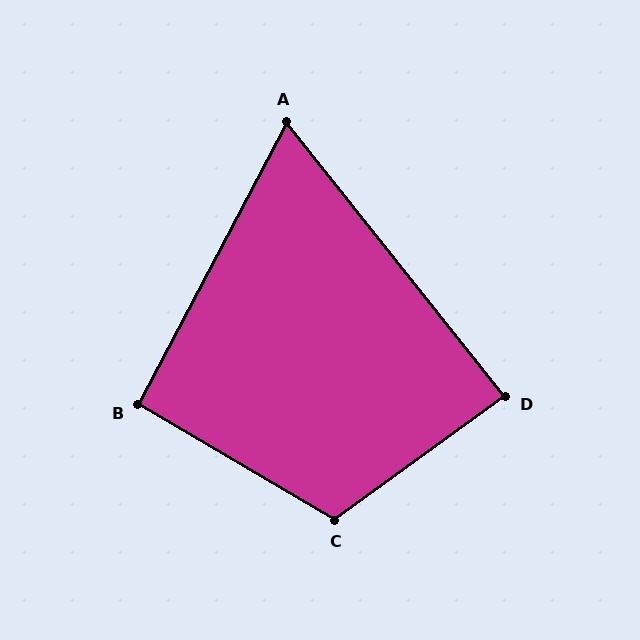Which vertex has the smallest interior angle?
A, at approximately 66 degrees.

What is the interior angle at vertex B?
Approximately 93 degrees (approximately right).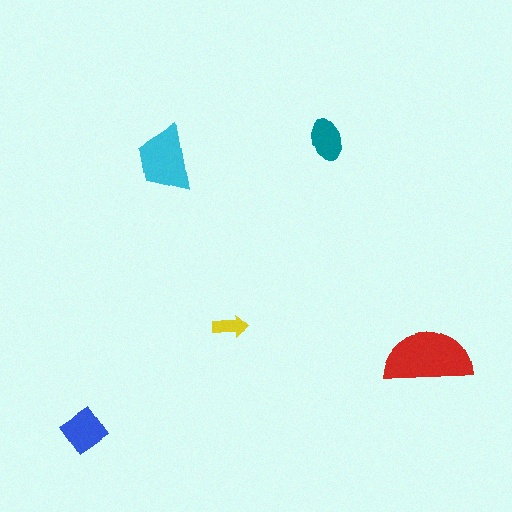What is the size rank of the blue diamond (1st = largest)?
3rd.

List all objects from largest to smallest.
The red semicircle, the cyan trapezoid, the blue diamond, the teal ellipse, the yellow arrow.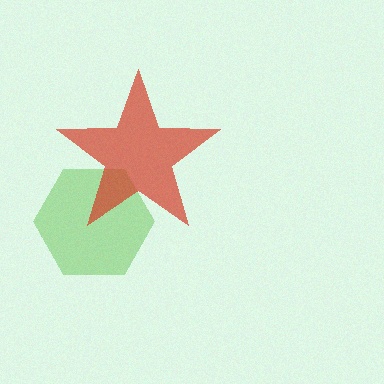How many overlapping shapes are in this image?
There are 2 overlapping shapes in the image.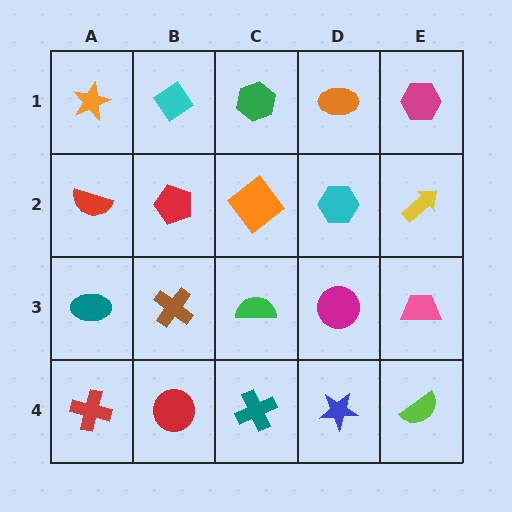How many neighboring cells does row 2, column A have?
3.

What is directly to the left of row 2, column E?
A cyan hexagon.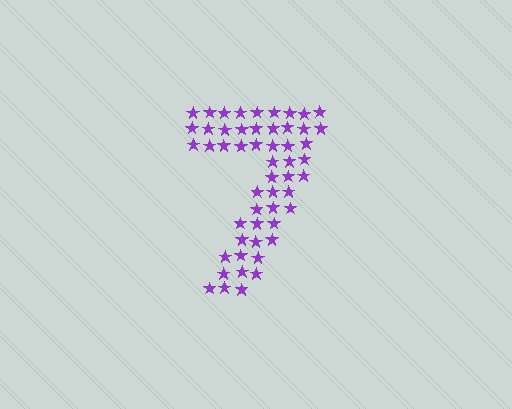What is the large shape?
The large shape is the digit 7.